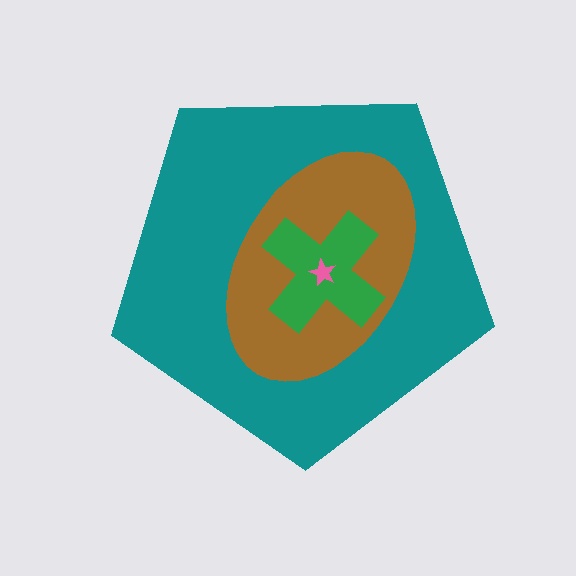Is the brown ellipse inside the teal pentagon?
Yes.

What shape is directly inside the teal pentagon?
The brown ellipse.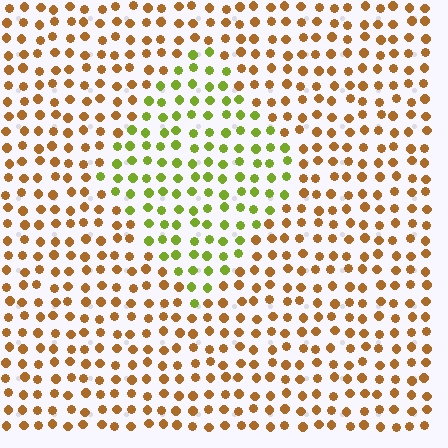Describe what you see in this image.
The image is filled with small brown elements in a uniform arrangement. A diamond-shaped region is visible where the elements are tinted to a slightly different hue, forming a subtle color boundary.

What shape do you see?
I see a diamond.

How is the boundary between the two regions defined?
The boundary is defined purely by a slight shift in hue (about 53 degrees). Spacing, size, and orientation are identical on both sides.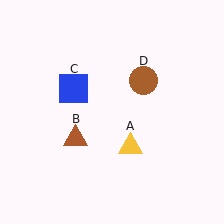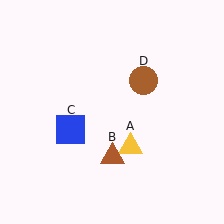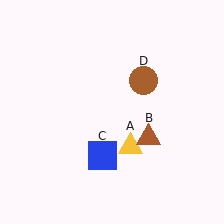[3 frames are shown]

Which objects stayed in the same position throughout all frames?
Yellow triangle (object A) and brown circle (object D) remained stationary.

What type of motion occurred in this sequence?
The brown triangle (object B), blue square (object C) rotated counterclockwise around the center of the scene.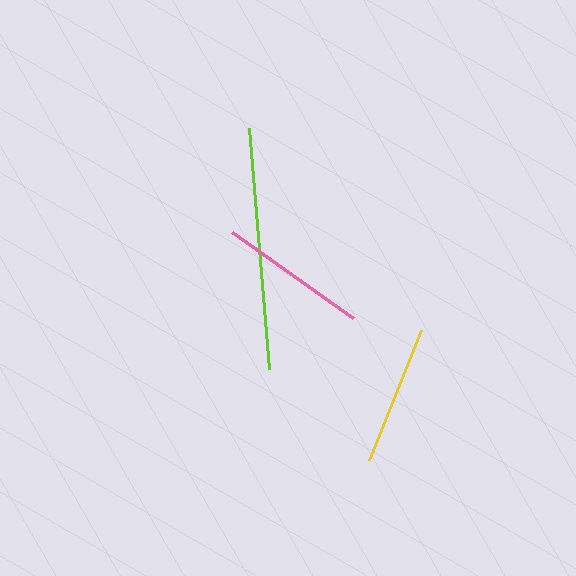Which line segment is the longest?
The lime line is the longest at approximately 242 pixels.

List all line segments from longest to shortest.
From longest to shortest: lime, pink, yellow.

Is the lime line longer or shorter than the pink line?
The lime line is longer than the pink line.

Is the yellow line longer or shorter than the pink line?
The pink line is longer than the yellow line.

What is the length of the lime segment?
The lime segment is approximately 242 pixels long.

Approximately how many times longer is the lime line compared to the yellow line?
The lime line is approximately 1.7 times the length of the yellow line.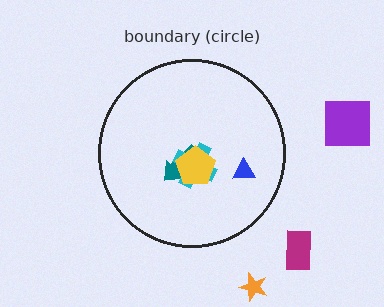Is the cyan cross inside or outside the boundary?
Inside.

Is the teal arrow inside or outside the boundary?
Inside.